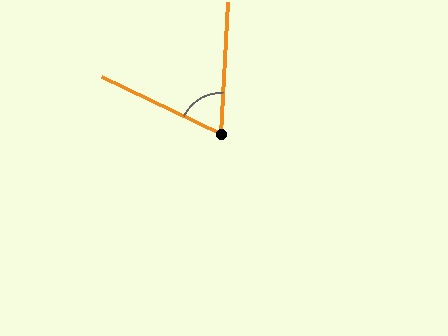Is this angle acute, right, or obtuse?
It is acute.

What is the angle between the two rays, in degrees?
Approximately 68 degrees.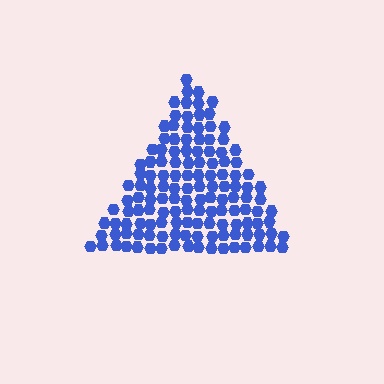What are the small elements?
The small elements are hexagons.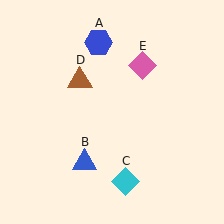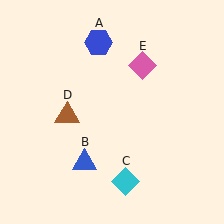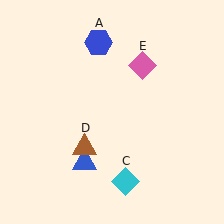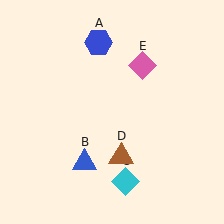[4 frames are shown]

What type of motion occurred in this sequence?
The brown triangle (object D) rotated counterclockwise around the center of the scene.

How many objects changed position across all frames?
1 object changed position: brown triangle (object D).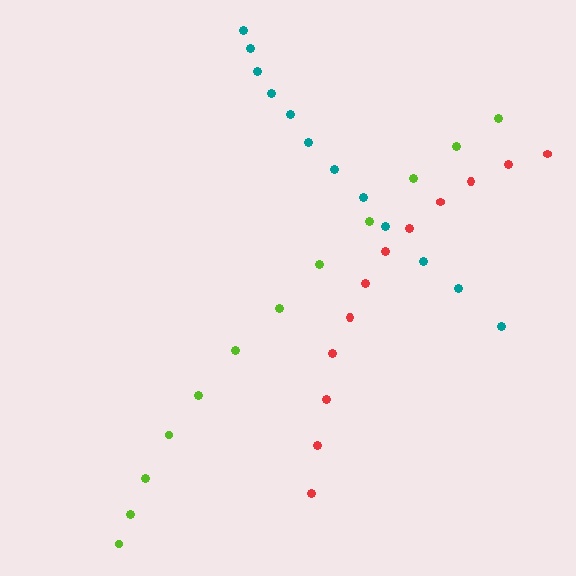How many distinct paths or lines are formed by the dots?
There are 3 distinct paths.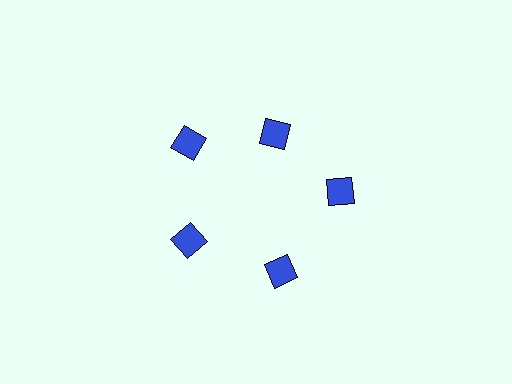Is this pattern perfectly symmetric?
No. The 5 blue diamonds are arranged in a ring, but one element near the 1 o'clock position is pulled inward toward the center, breaking the 5-fold rotational symmetry.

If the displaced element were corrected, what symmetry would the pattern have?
It would have 5-fold rotational symmetry — the pattern would map onto itself every 72 degrees.